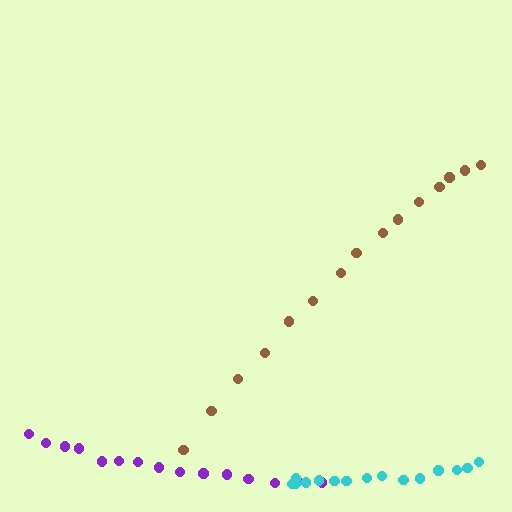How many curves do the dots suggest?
There are 3 distinct paths.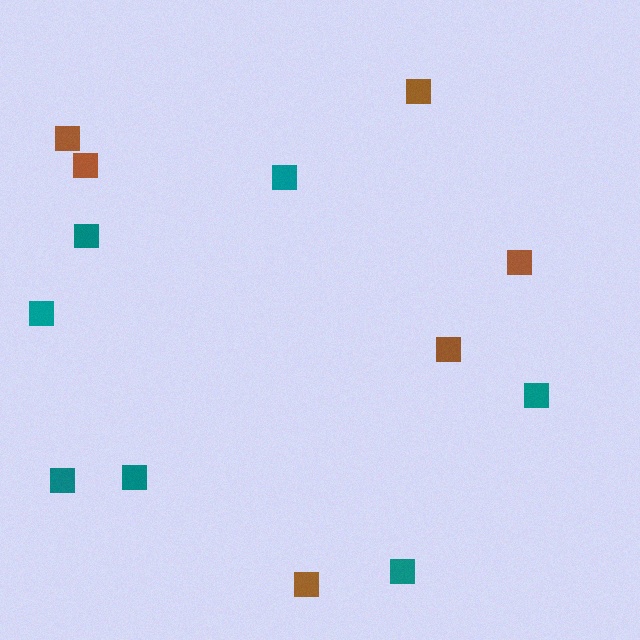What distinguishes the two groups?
There are 2 groups: one group of brown squares (6) and one group of teal squares (7).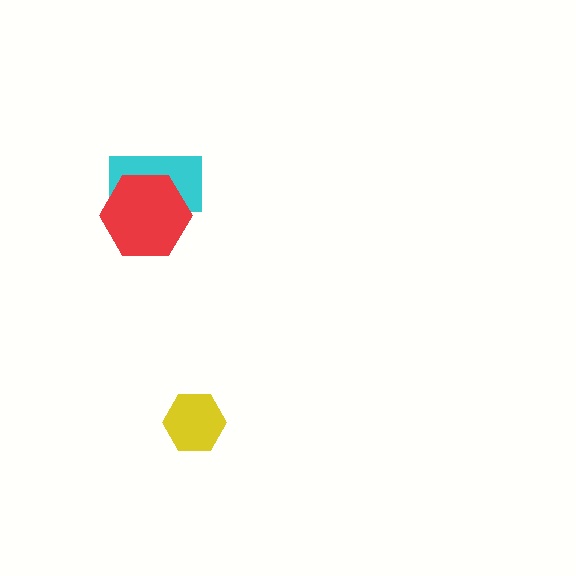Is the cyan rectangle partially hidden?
Yes, it is partially covered by another shape.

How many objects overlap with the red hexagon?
1 object overlaps with the red hexagon.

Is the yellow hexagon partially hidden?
No, no other shape covers it.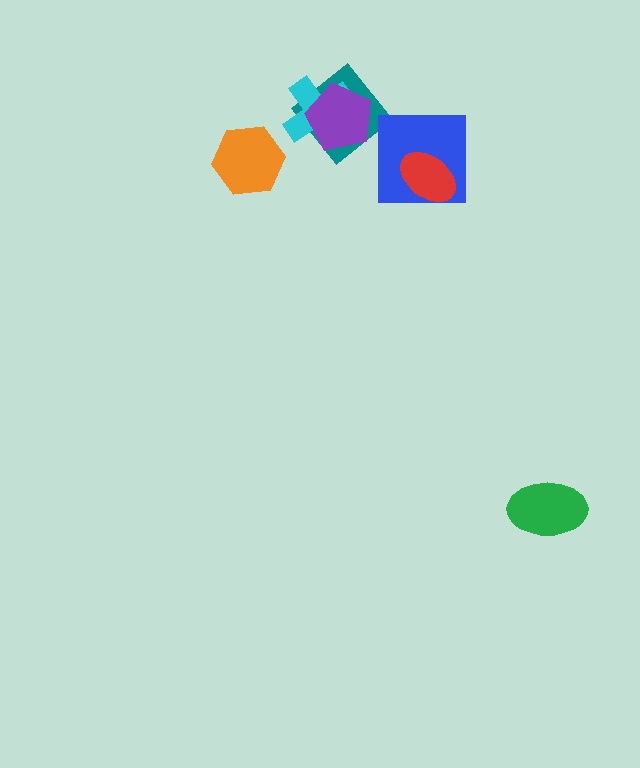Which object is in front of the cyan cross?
The purple pentagon is in front of the cyan cross.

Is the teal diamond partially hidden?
Yes, it is partially covered by another shape.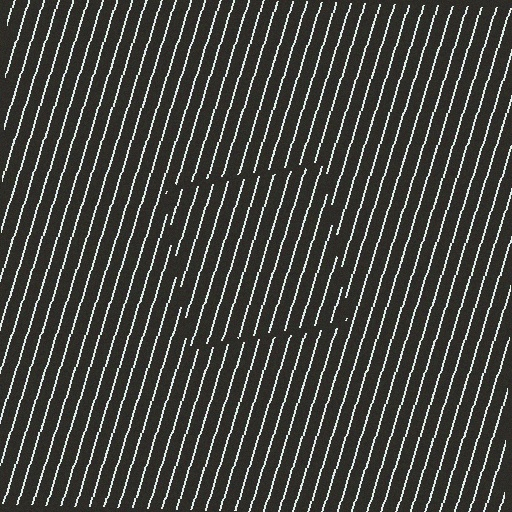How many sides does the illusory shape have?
4 sides — the line-ends trace a square.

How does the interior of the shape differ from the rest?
The interior of the shape contains the same grating, shifted by half a period — the contour is defined by the phase discontinuity where line-ends from the inner and outer gratings abut.